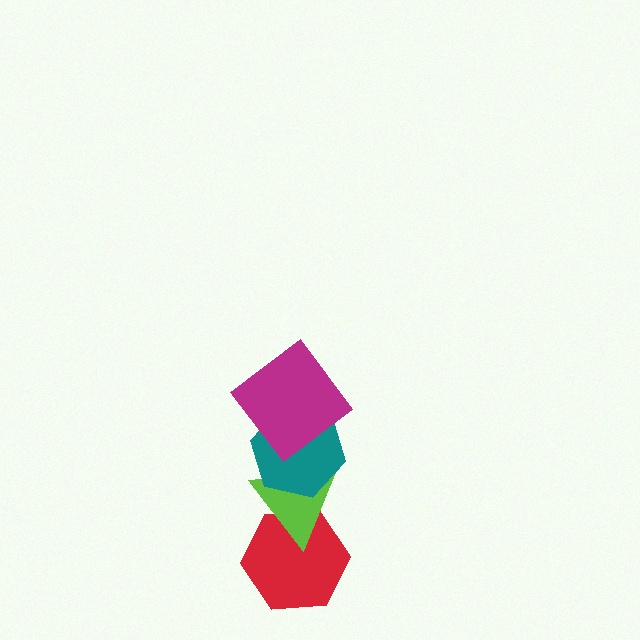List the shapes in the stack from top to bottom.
From top to bottom: the magenta diamond, the teal hexagon, the lime triangle, the red hexagon.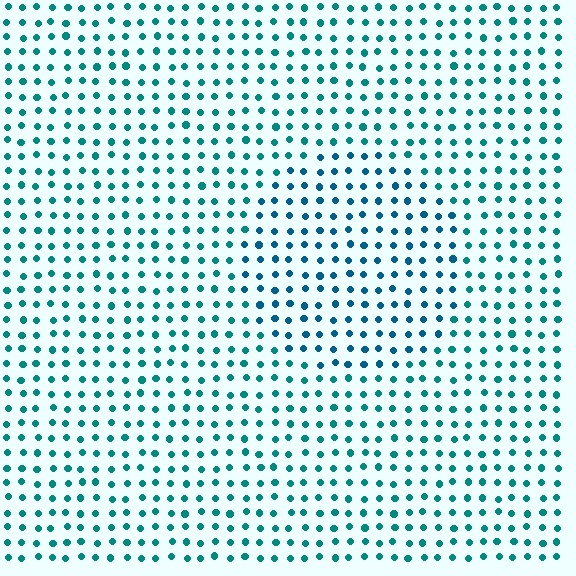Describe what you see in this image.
The image is filled with small teal elements in a uniform arrangement. A circle-shaped region is visible where the elements are tinted to a slightly different hue, forming a subtle color boundary.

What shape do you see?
I see a circle.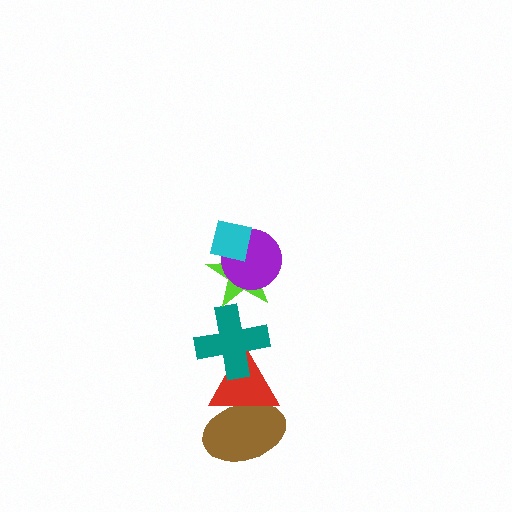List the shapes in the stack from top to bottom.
From top to bottom: the cyan square, the purple circle, the lime star, the teal cross, the red triangle, the brown ellipse.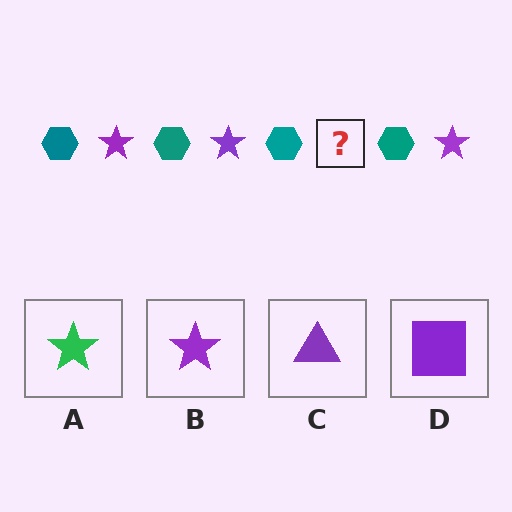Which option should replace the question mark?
Option B.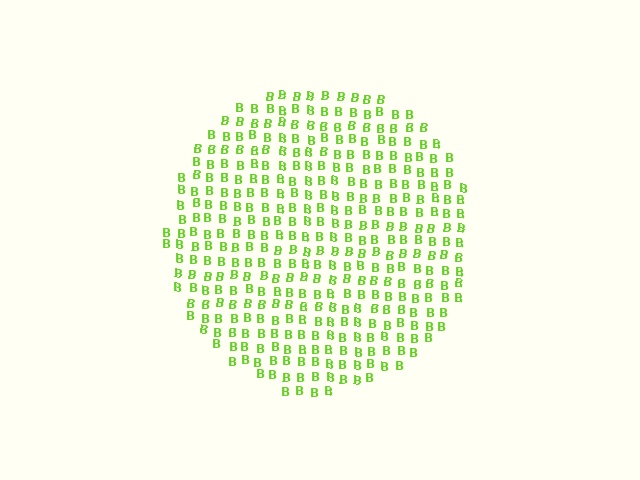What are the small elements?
The small elements are letter B's.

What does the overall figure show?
The overall figure shows a circle.